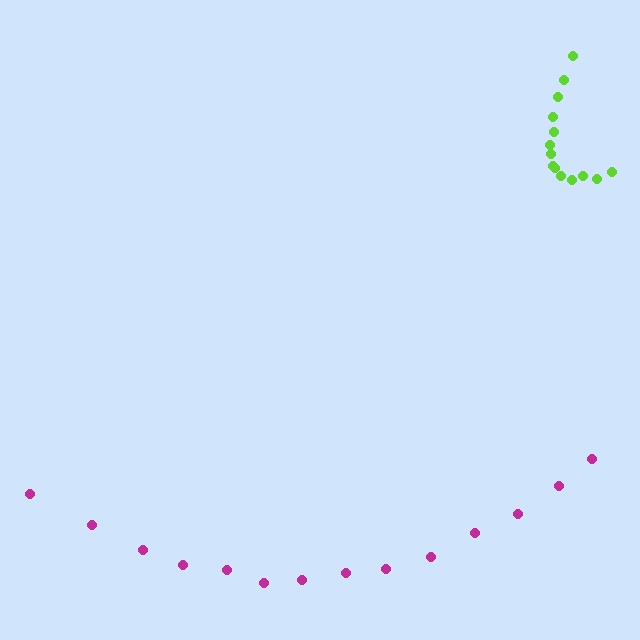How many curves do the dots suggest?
There are 2 distinct paths.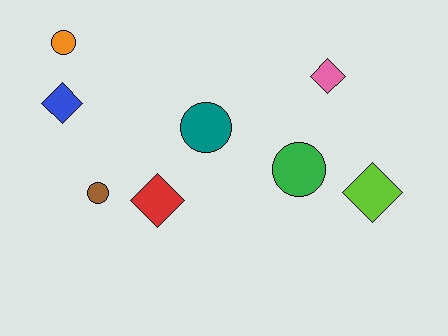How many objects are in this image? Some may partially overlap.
There are 8 objects.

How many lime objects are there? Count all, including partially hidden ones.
There is 1 lime object.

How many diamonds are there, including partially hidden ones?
There are 4 diamonds.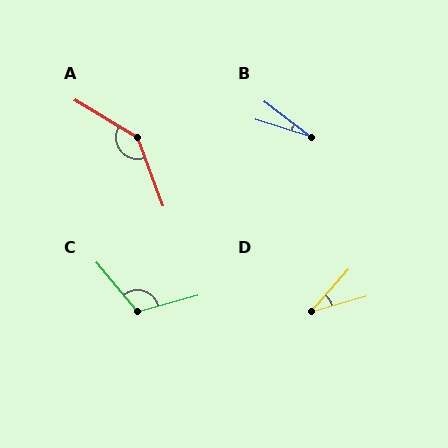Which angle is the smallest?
B, at approximately 20 degrees.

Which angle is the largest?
A, at approximately 142 degrees.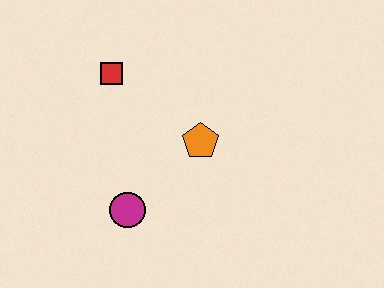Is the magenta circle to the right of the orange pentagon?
No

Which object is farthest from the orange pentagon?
The red square is farthest from the orange pentagon.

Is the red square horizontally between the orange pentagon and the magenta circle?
No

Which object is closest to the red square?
The orange pentagon is closest to the red square.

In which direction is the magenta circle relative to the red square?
The magenta circle is below the red square.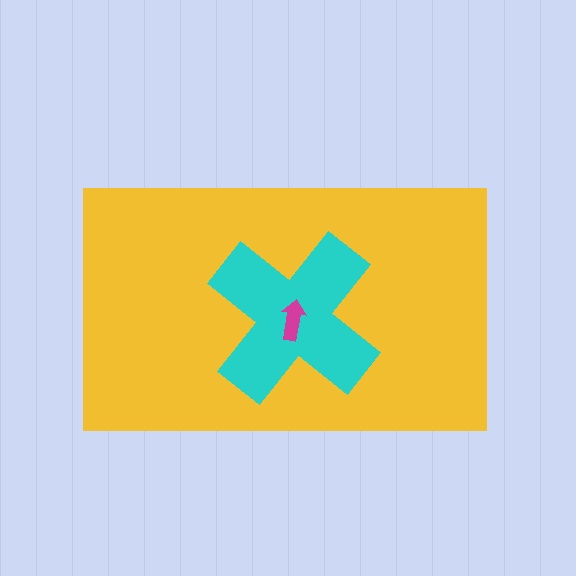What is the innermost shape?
The magenta arrow.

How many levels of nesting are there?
3.